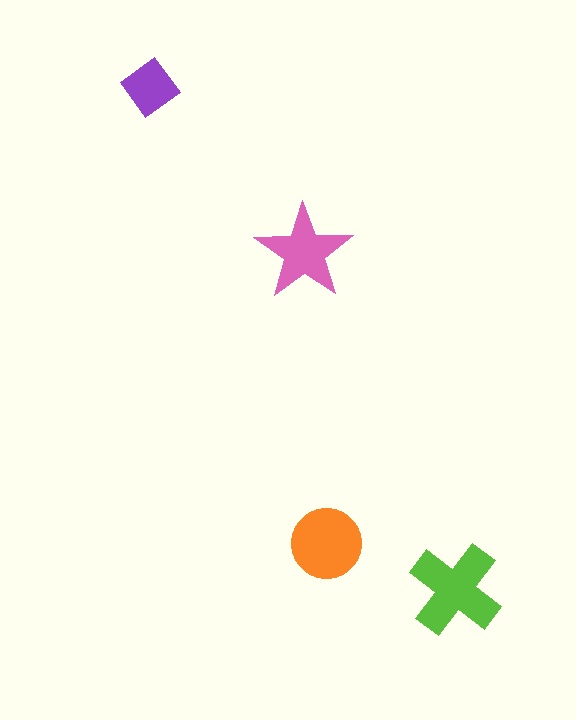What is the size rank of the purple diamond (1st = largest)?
4th.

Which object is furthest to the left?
The purple diamond is leftmost.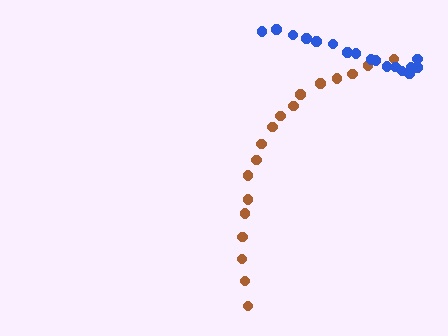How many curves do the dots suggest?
There are 2 distinct paths.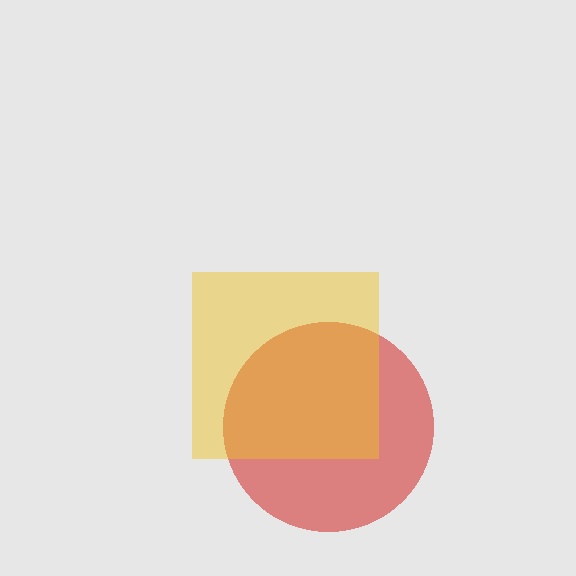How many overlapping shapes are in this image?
There are 2 overlapping shapes in the image.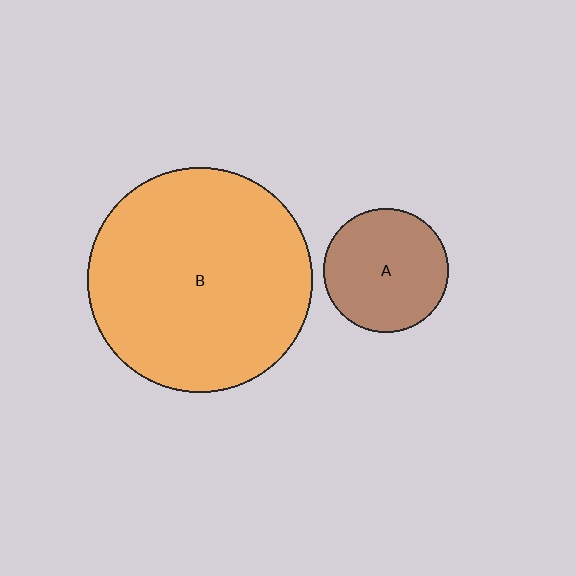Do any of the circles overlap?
No, none of the circles overlap.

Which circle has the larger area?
Circle B (orange).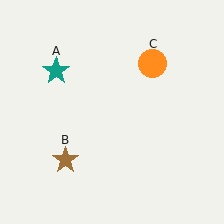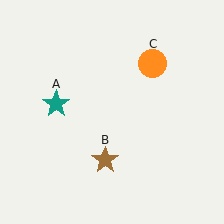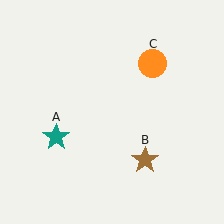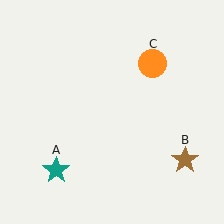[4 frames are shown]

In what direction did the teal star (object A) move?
The teal star (object A) moved down.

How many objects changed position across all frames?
2 objects changed position: teal star (object A), brown star (object B).